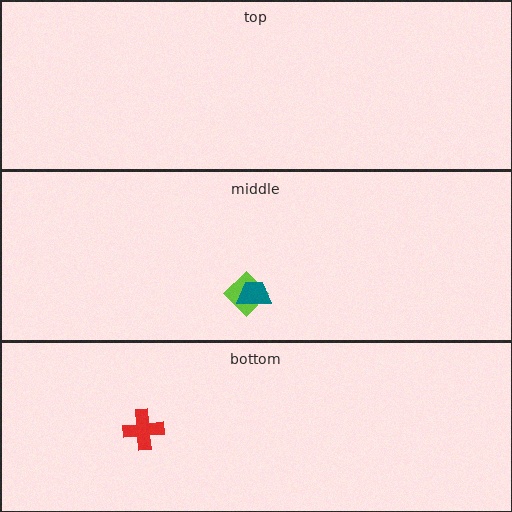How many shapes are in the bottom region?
1.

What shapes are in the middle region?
The lime diamond, the teal trapezoid.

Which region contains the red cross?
The bottom region.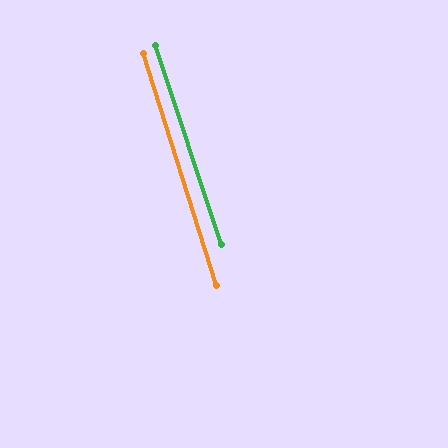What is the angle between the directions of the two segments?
Approximately 1 degree.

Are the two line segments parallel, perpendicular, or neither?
Parallel — their directions differ by only 0.9°.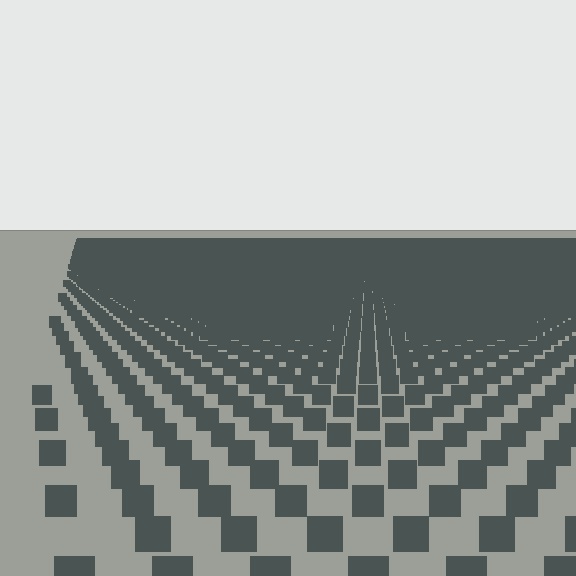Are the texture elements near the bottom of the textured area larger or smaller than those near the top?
Larger. Near the bottom, elements are closer to the viewer and appear at a bigger on-screen size.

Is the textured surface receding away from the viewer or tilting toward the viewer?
The surface is receding away from the viewer. Texture elements get smaller and denser toward the top.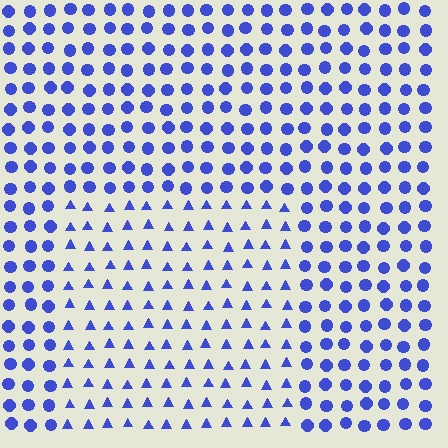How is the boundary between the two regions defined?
The boundary is defined by a change in element shape: triangles inside vs. circles outside. All elements share the same color and spacing.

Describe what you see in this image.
The image is filled with small blue elements arranged in a uniform grid. A rectangle-shaped region contains triangles, while the surrounding area contains circles. The boundary is defined purely by the change in element shape.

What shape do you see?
I see a rectangle.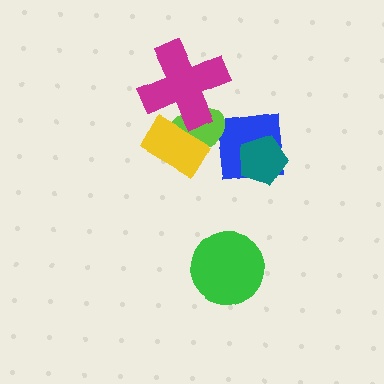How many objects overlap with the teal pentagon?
1 object overlaps with the teal pentagon.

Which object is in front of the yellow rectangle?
The magenta cross is in front of the yellow rectangle.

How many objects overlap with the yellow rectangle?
2 objects overlap with the yellow rectangle.